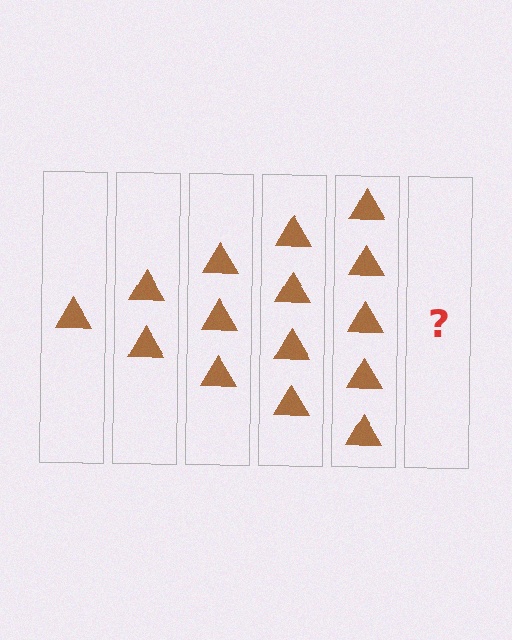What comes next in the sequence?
The next element should be 6 triangles.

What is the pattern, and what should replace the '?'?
The pattern is that each step adds one more triangle. The '?' should be 6 triangles.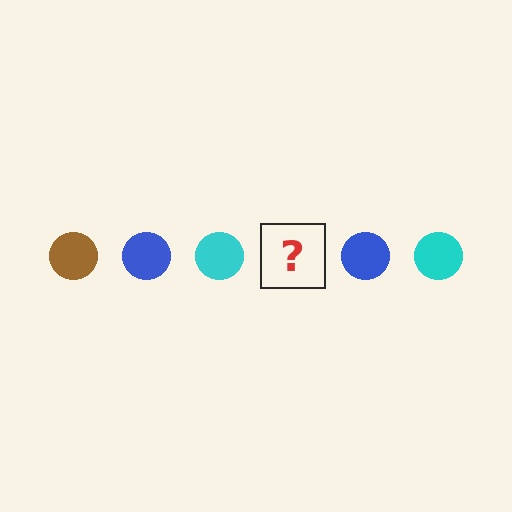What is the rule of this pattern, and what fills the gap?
The rule is that the pattern cycles through brown, blue, cyan circles. The gap should be filled with a brown circle.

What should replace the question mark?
The question mark should be replaced with a brown circle.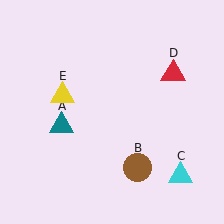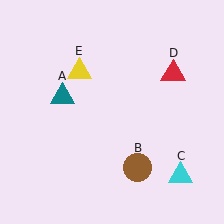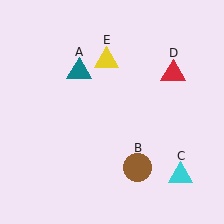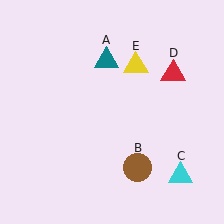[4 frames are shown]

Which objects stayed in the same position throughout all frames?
Brown circle (object B) and cyan triangle (object C) and red triangle (object D) remained stationary.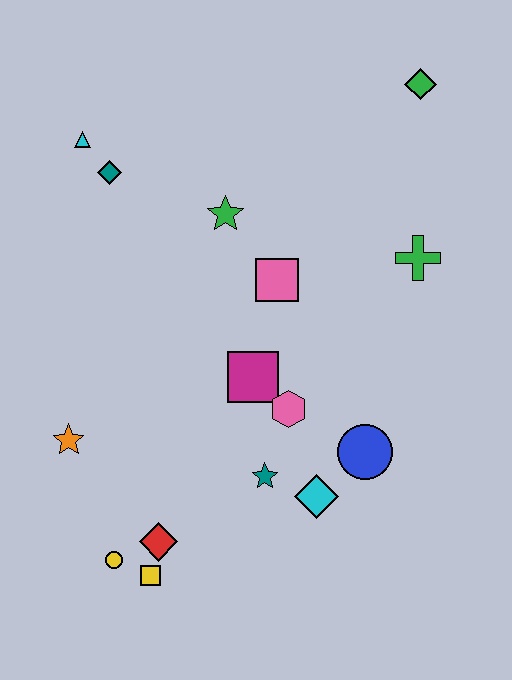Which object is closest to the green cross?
The pink square is closest to the green cross.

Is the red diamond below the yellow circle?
No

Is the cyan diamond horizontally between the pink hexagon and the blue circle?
Yes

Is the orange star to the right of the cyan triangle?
No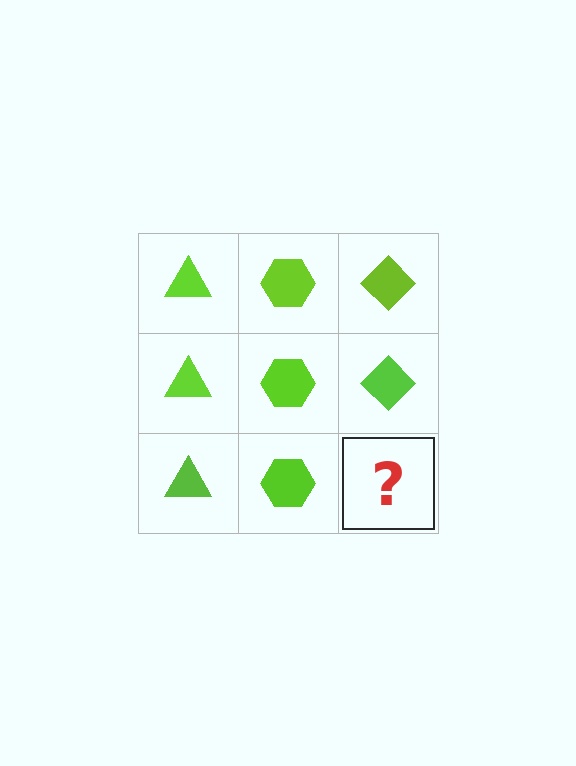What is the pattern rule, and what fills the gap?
The rule is that each column has a consistent shape. The gap should be filled with a lime diamond.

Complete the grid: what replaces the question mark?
The question mark should be replaced with a lime diamond.